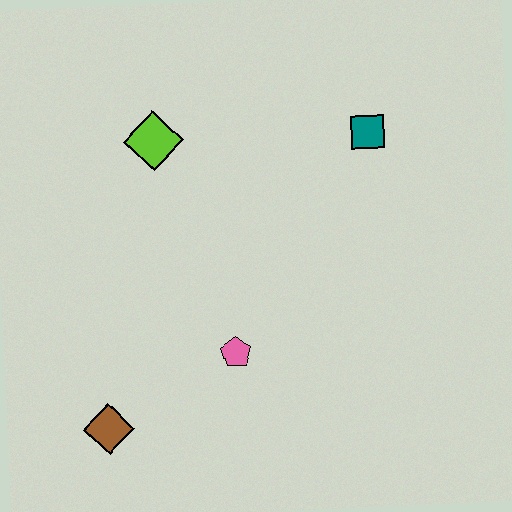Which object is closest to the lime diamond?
The teal square is closest to the lime diamond.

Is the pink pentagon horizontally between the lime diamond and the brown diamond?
No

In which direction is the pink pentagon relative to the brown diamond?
The pink pentagon is to the right of the brown diamond.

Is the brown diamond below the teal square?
Yes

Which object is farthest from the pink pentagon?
The teal square is farthest from the pink pentagon.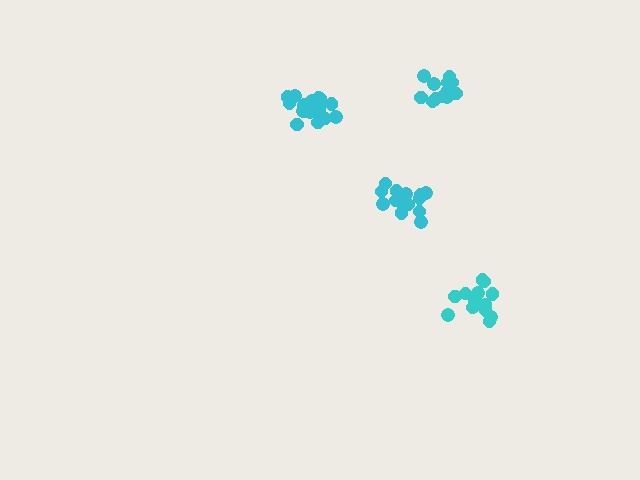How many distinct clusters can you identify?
There are 4 distinct clusters.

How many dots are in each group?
Group 1: 15 dots, Group 2: 13 dots, Group 3: 15 dots, Group 4: 18 dots (61 total).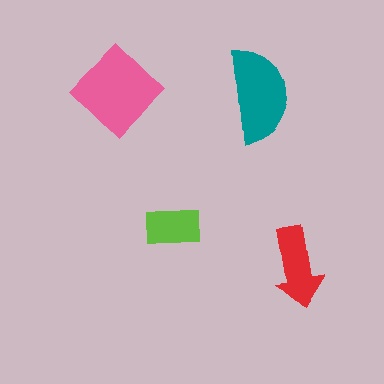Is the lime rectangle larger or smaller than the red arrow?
Smaller.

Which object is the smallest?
The lime rectangle.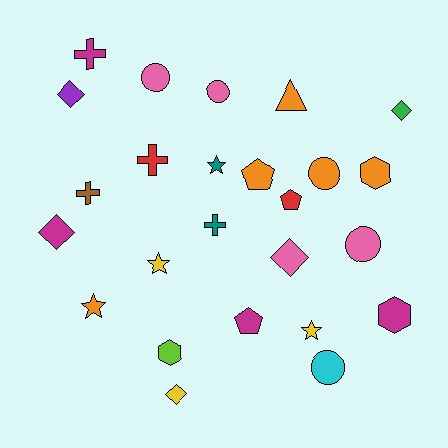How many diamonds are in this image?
There are 5 diamonds.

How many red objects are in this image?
There are 2 red objects.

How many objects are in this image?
There are 25 objects.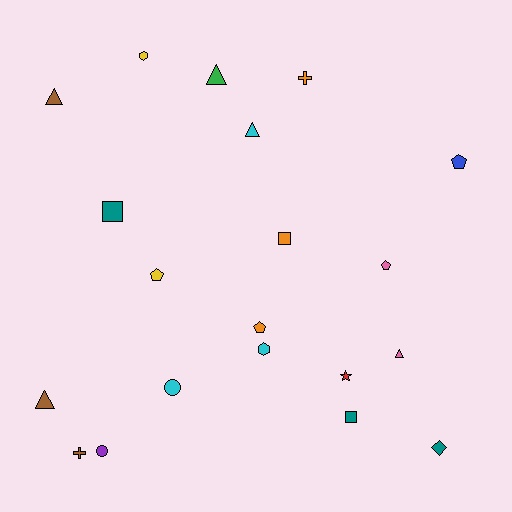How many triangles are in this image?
There are 5 triangles.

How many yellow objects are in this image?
There are 2 yellow objects.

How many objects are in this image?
There are 20 objects.